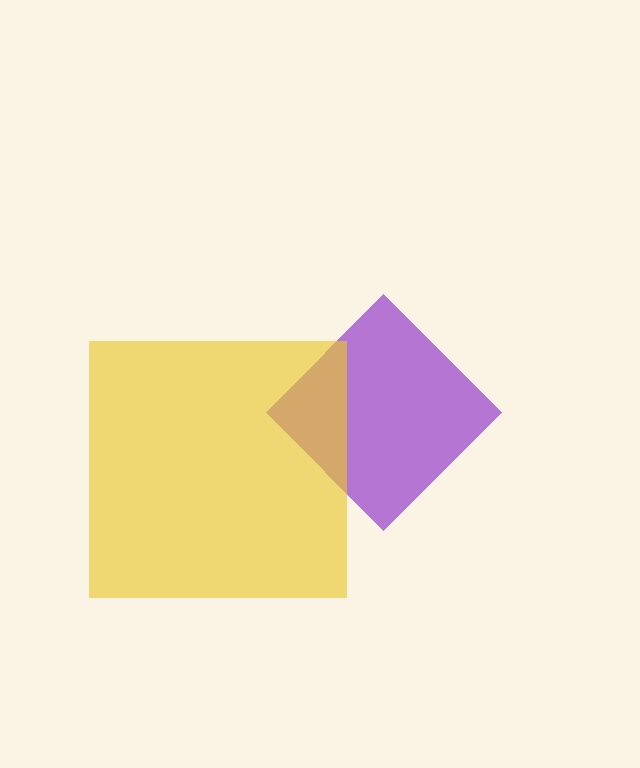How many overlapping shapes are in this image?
There are 2 overlapping shapes in the image.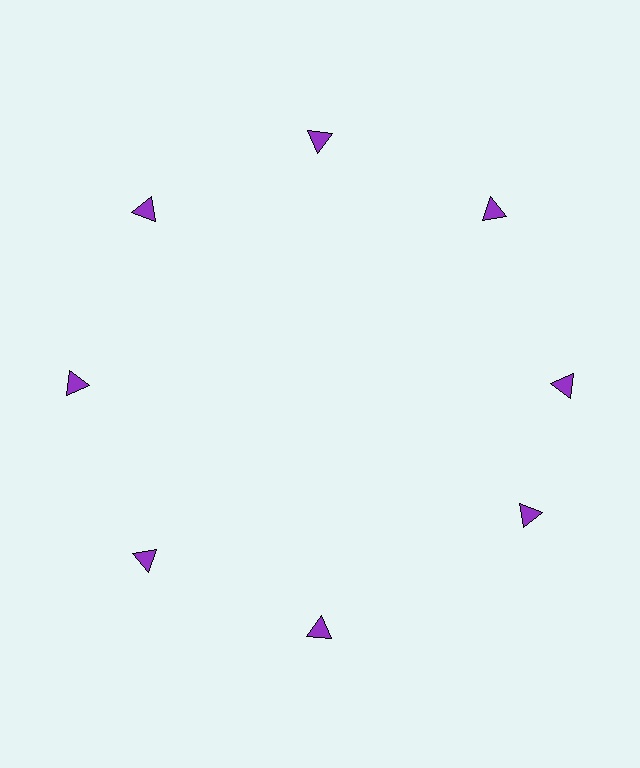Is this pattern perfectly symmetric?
No. The 8 purple triangles are arranged in a ring, but one element near the 4 o'clock position is rotated out of alignment along the ring, breaking the 8-fold rotational symmetry.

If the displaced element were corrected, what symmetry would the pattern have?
It would have 8-fold rotational symmetry — the pattern would map onto itself every 45 degrees.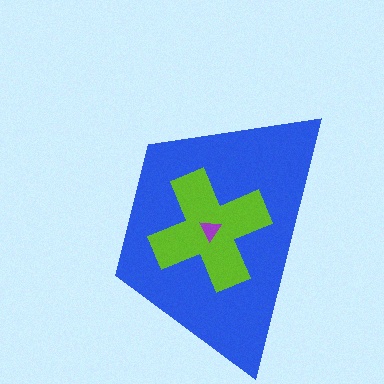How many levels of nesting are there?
3.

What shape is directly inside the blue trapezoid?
The lime cross.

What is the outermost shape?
The blue trapezoid.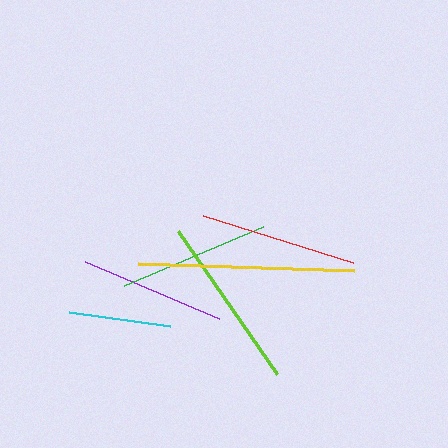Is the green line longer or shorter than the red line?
The red line is longer than the green line.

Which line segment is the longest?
The yellow line is the longest at approximately 216 pixels.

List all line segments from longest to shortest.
From longest to shortest: yellow, lime, red, green, purple, cyan.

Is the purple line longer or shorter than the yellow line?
The yellow line is longer than the purple line.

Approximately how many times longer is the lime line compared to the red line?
The lime line is approximately 1.1 times the length of the red line.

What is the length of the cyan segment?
The cyan segment is approximately 102 pixels long.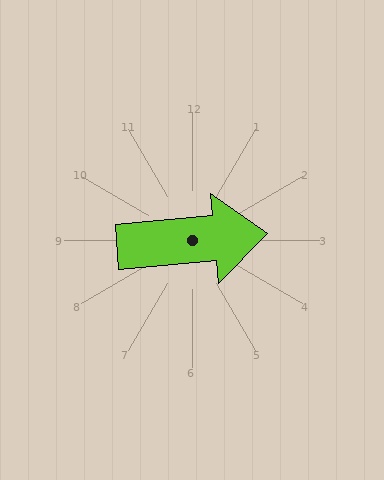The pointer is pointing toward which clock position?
Roughly 3 o'clock.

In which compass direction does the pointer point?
East.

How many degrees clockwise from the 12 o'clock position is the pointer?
Approximately 85 degrees.